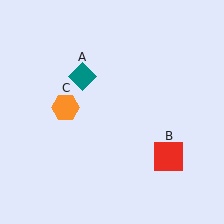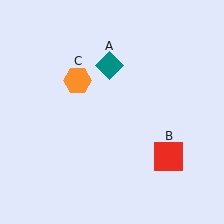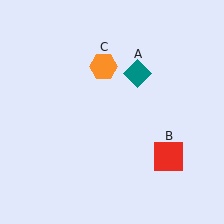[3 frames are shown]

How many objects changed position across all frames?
2 objects changed position: teal diamond (object A), orange hexagon (object C).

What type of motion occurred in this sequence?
The teal diamond (object A), orange hexagon (object C) rotated clockwise around the center of the scene.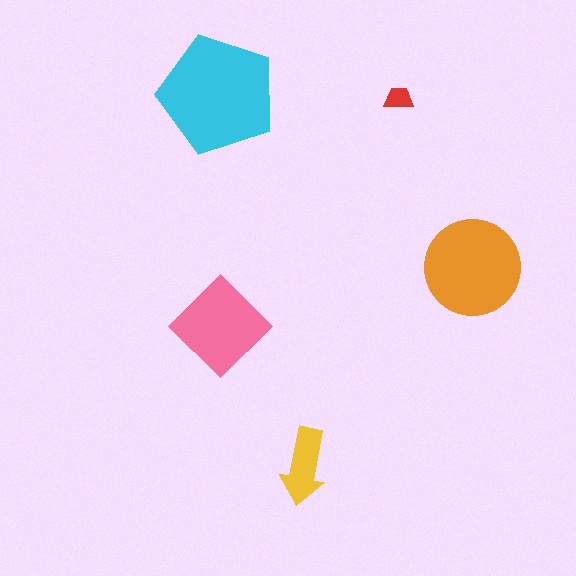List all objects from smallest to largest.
The red trapezoid, the yellow arrow, the pink diamond, the orange circle, the cyan pentagon.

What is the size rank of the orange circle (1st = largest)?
2nd.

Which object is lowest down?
The yellow arrow is bottommost.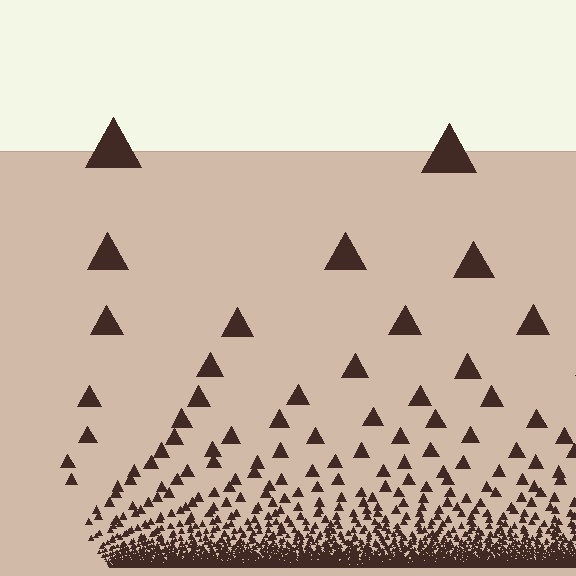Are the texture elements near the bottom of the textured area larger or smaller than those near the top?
Smaller. The gradient is inverted — elements near the bottom are smaller and denser.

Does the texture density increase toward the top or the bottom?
Density increases toward the bottom.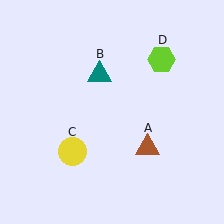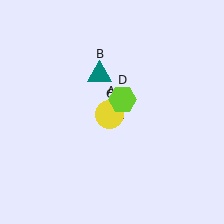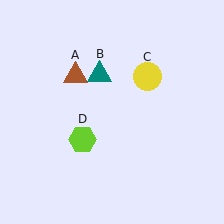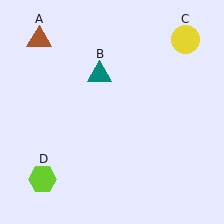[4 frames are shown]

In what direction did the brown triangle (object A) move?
The brown triangle (object A) moved up and to the left.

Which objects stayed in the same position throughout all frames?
Teal triangle (object B) remained stationary.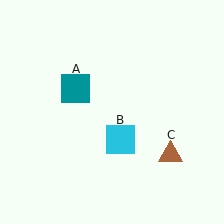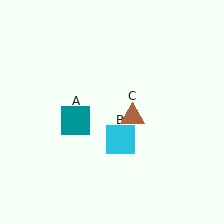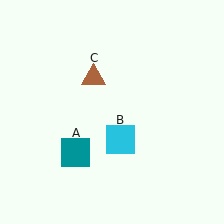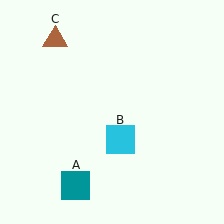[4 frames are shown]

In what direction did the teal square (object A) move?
The teal square (object A) moved down.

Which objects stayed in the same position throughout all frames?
Cyan square (object B) remained stationary.